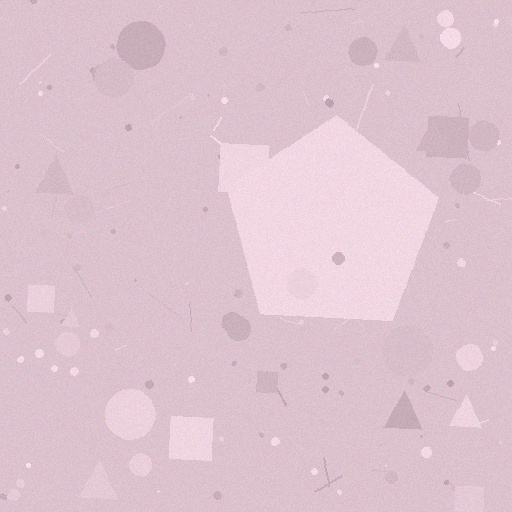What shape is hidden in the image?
A pentagon is hidden in the image.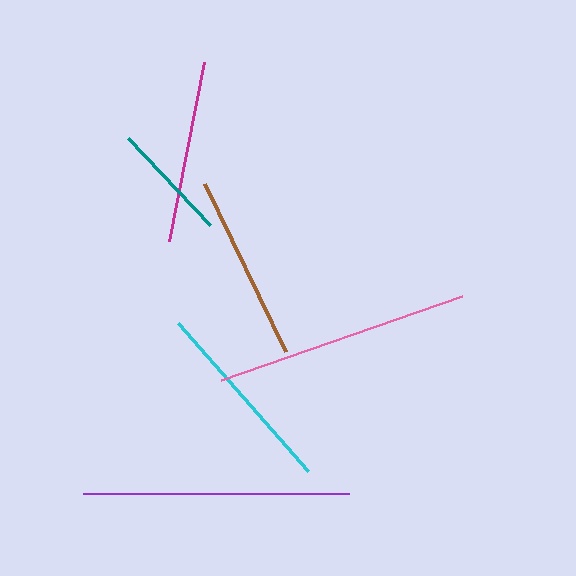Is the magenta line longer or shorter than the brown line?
The brown line is longer than the magenta line.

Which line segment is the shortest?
The teal line is the shortest at approximately 120 pixels.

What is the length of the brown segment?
The brown segment is approximately 186 pixels long.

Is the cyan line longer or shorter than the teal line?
The cyan line is longer than the teal line.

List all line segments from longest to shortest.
From longest to shortest: purple, pink, cyan, brown, magenta, teal.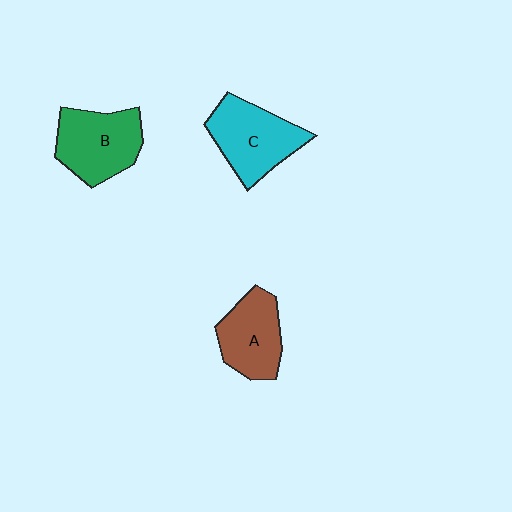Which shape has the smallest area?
Shape A (brown).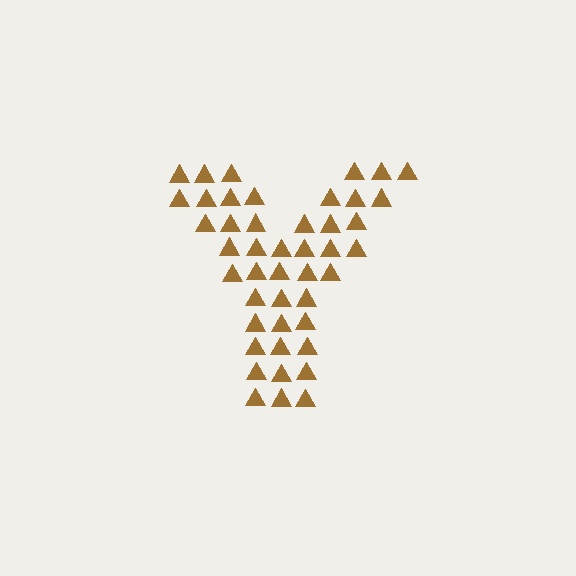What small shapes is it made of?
It is made of small triangles.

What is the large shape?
The large shape is the letter Y.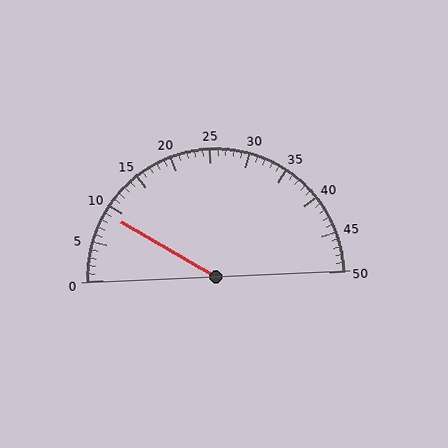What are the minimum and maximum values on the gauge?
The gauge ranges from 0 to 50.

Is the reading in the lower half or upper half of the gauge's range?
The reading is in the lower half of the range (0 to 50).